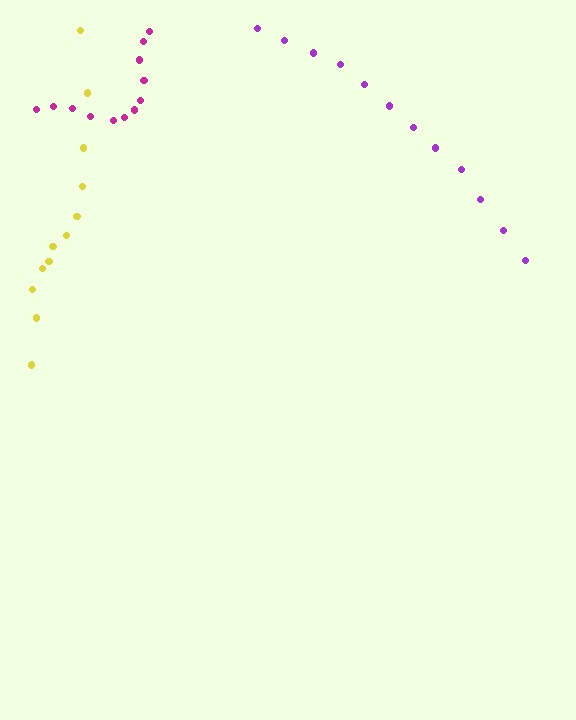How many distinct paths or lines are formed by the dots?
There are 3 distinct paths.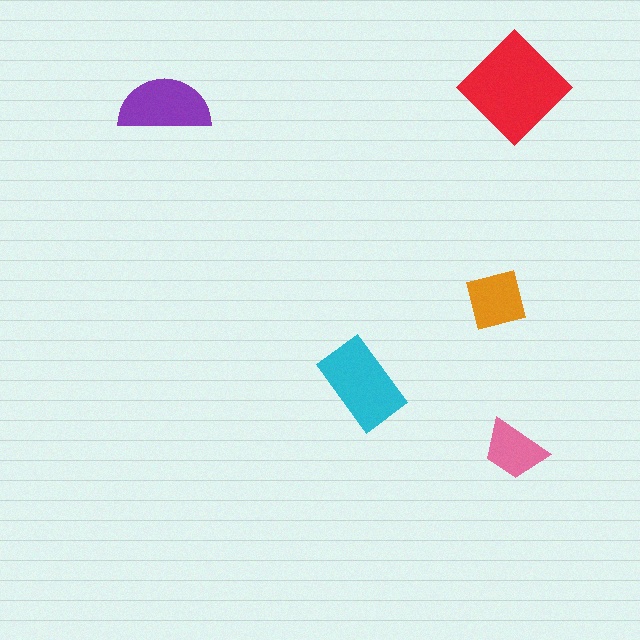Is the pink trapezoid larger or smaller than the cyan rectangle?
Smaller.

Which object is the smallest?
The pink trapezoid.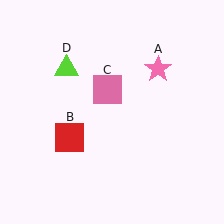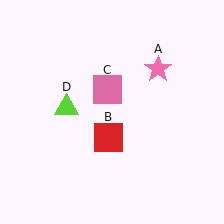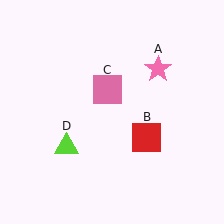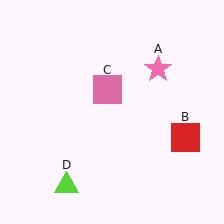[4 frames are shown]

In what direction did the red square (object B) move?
The red square (object B) moved right.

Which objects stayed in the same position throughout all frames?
Pink star (object A) and pink square (object C) remained stationary.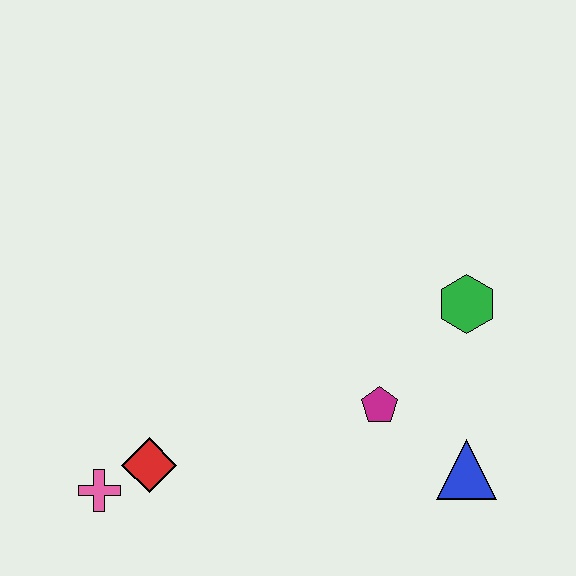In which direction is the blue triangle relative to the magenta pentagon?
The blue triangle is to the right of the magenta pentagon.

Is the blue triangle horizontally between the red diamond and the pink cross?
No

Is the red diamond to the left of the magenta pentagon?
Yes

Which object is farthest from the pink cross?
The green hexagon is farthest from the pink cross.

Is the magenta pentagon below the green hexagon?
Yes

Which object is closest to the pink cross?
The red diamond is closest to the pink cross.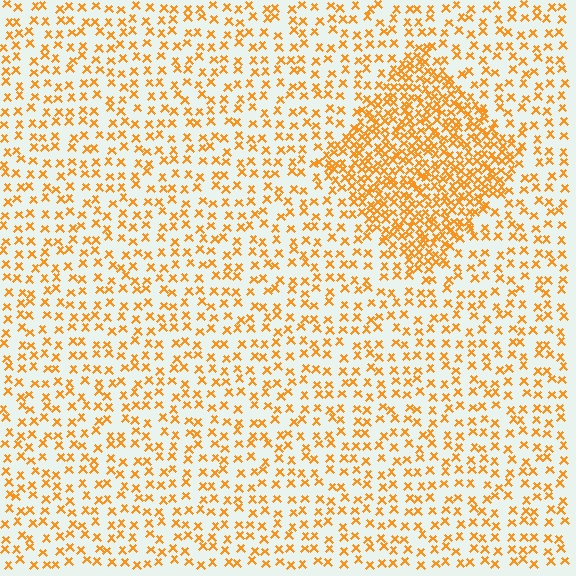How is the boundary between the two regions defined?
The boundary is defined by a change in element density (approximately 2.4x ratio). All elements are the same color, size, and shape.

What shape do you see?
I see a diamond.